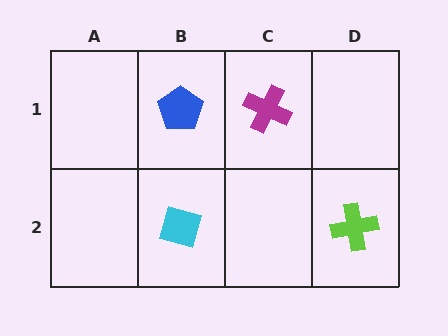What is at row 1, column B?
A blue pentagon.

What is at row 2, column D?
A lime cross.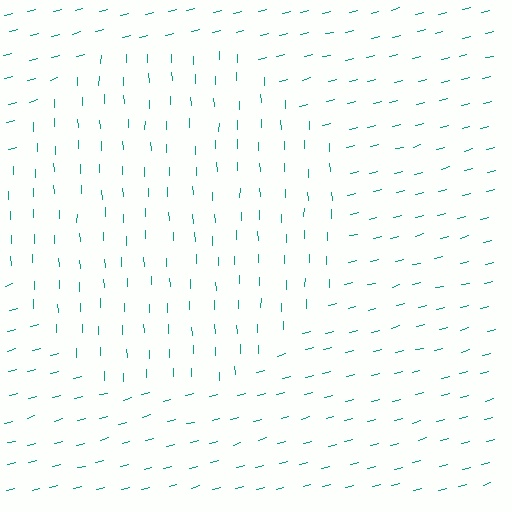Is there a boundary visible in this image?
Yes, there is a texture boundary formed by a change in line orientation.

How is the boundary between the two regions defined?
The boundary is defined purely by a change in line orientation (approximately 76 degrees difference). All lines are the same color and thickness.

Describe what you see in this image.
The image is filled with small teal line segments. A circle region in the image has lines oriented differently from the surrounding lines, creating a visible texture boundary.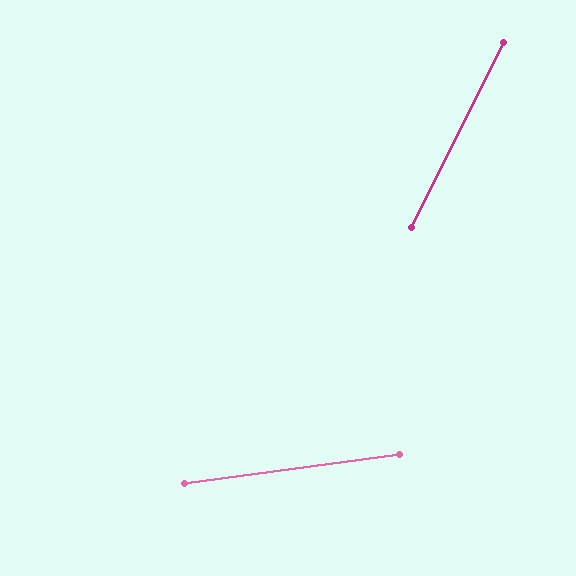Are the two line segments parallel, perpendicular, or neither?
Neither parallel nor perpendicular — they differ by about 56°.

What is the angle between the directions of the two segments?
Approximately 56 degrees.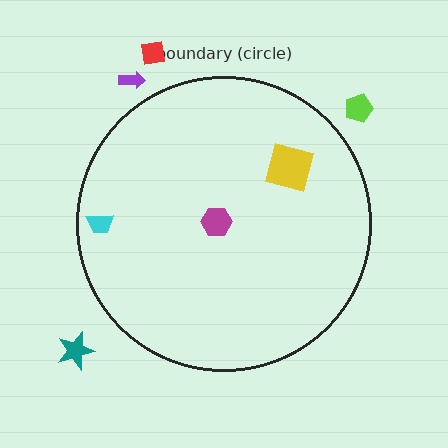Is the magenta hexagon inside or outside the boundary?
Inside.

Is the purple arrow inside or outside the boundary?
Outside.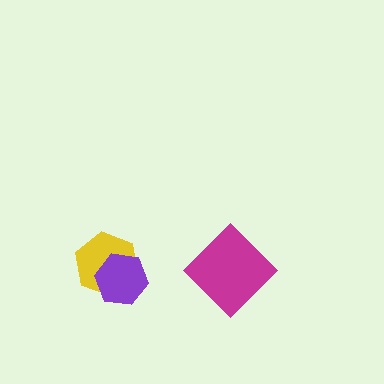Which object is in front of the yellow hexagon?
The purple hexagon is in front of the yellow hexagon.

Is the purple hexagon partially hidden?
No, no other shape covers it.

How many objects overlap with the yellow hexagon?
1 object overlaps with the yellow hexagon.